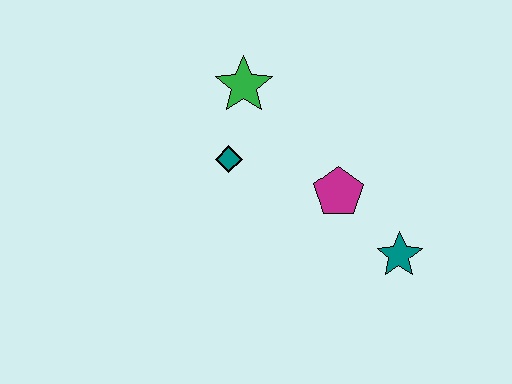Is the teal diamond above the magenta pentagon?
Yes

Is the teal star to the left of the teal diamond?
No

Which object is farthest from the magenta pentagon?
The green star is farthest from the magenta pentagon.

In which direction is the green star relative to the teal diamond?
The green star is above the teal diamond.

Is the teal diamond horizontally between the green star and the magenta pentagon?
No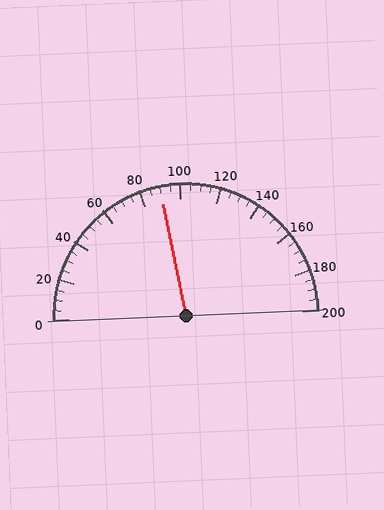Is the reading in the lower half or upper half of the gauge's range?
The reading is in the lower half of the range (0 to 200).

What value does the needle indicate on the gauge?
The needle indicates approximately 90.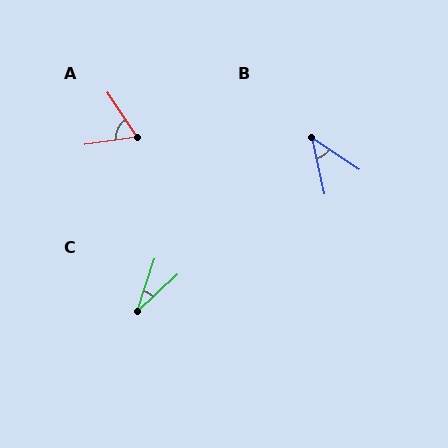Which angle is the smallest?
C, at approximately 29 degrees.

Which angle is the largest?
A, at approximately 64 degrees.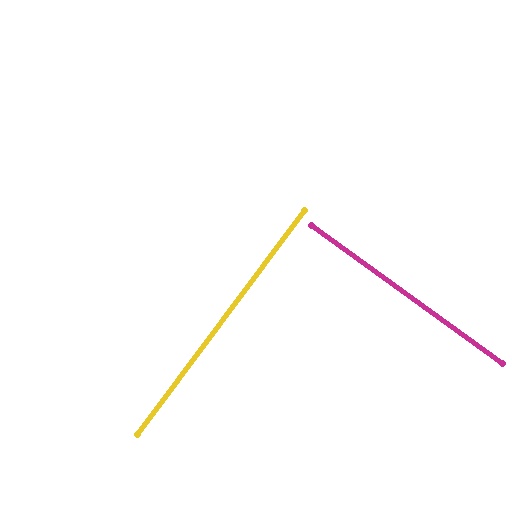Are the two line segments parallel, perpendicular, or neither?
Perpendicular — they meet at approximately 89°.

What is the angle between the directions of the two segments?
Approximately 89 degrees.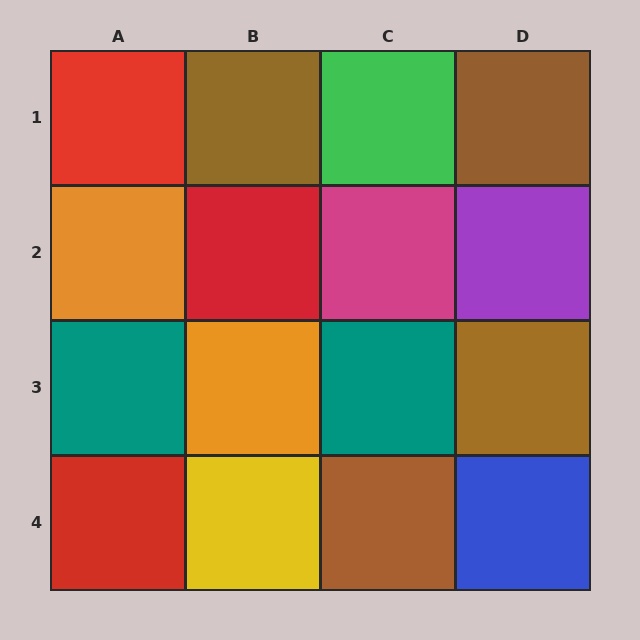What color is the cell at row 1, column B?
Brown.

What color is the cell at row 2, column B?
Red.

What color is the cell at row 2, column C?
Magenta.